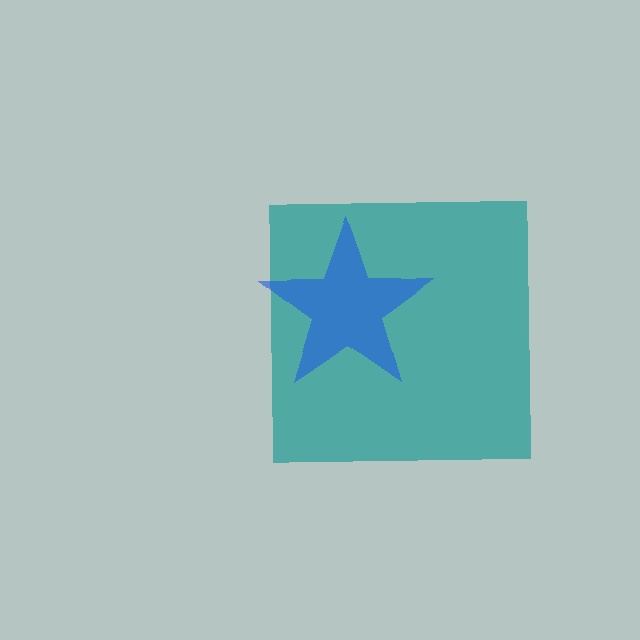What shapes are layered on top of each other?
The layered shapes are: a teal square, a blue star.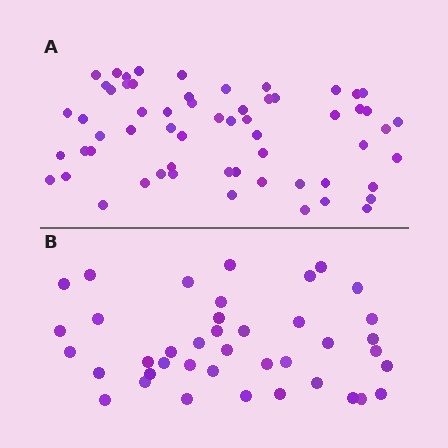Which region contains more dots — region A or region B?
Region A (the top region) has more dots.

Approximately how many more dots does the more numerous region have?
Region A has approximately 20 more dots than region B.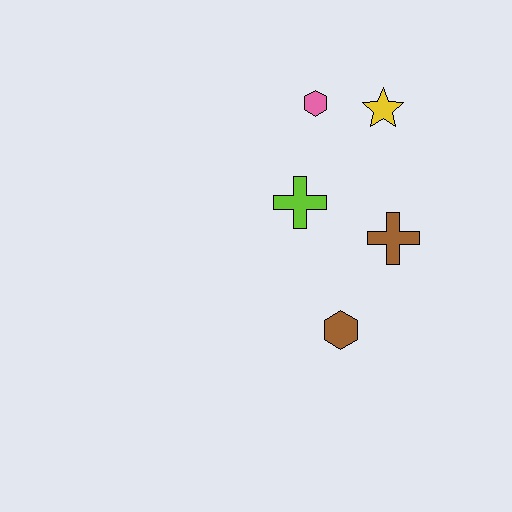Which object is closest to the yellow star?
The pink hexagon is closest to the yellow star.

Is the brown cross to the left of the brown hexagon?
No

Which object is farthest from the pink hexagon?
The brown hexagon is farthest from the pink hexagon.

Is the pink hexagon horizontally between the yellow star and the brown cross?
No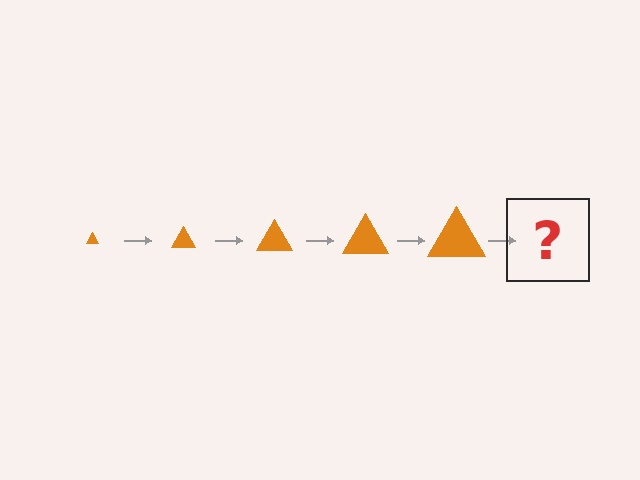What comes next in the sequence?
The next element should be an orange triangle, larger than the previous one.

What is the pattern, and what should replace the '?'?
The pattern is that the triangle gets progressively larger each step. The '?' should be an orange triangle, larger than the previous one.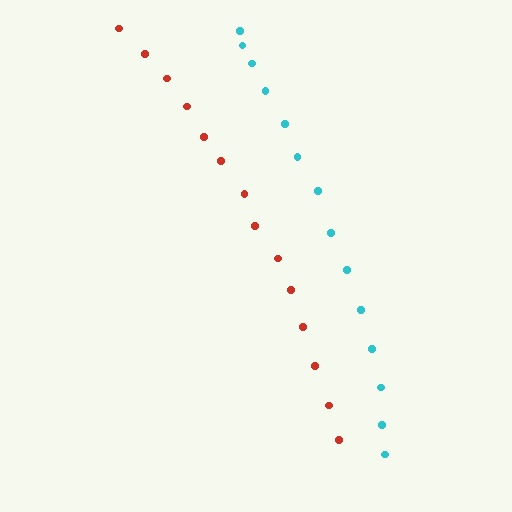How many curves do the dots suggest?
There are 2 distinct paths.